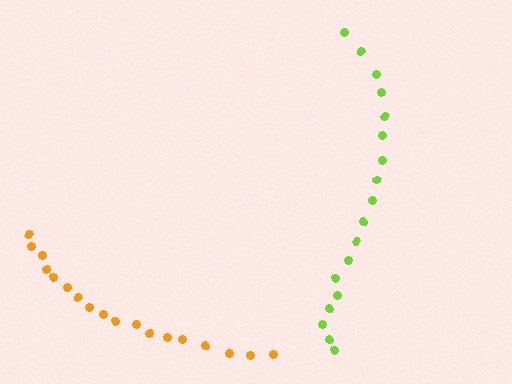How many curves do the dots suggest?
There are 2 distinct paths.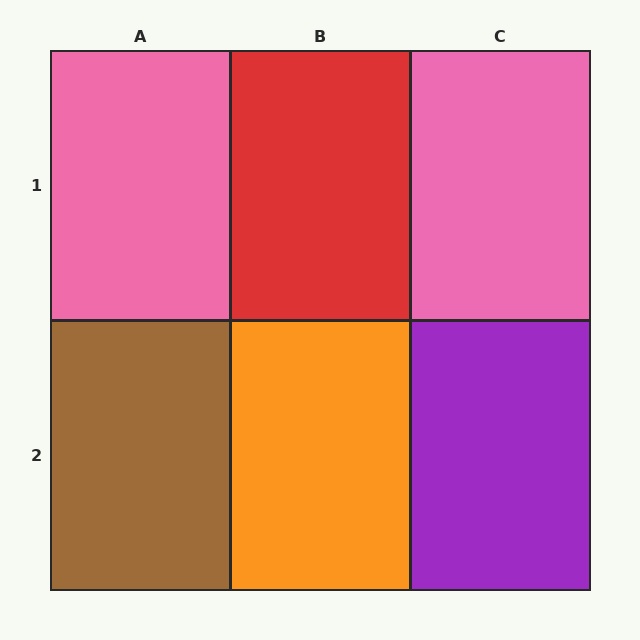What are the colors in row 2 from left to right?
Brown, orange, purple.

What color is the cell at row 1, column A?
Pink.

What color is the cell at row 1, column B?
Red.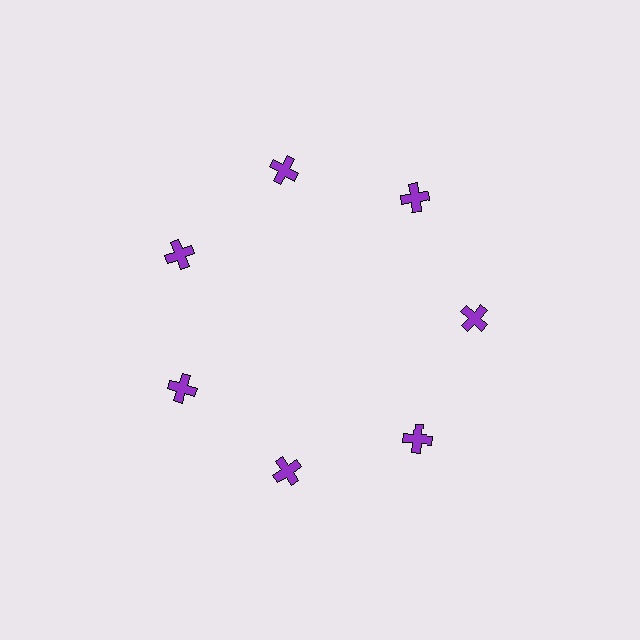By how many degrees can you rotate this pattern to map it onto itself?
The pattern maps onto itself every 51 degrees of rotation.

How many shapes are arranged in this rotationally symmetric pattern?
There are 7 shapes, arranged in 7 groups of 1.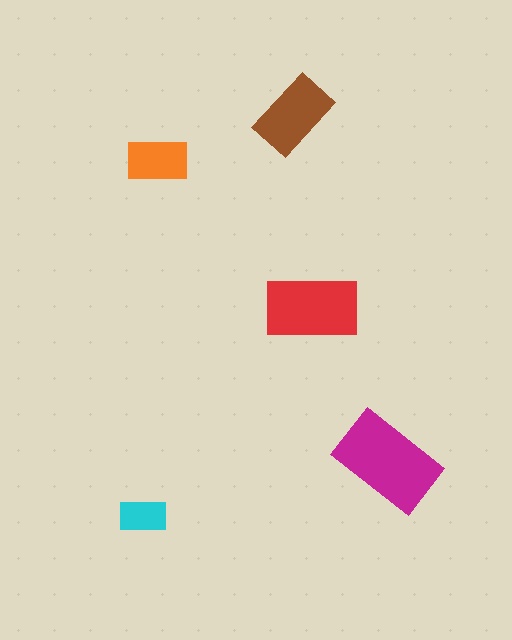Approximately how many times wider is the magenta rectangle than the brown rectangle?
About 1.5 times wider.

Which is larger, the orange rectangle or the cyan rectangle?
The orange one.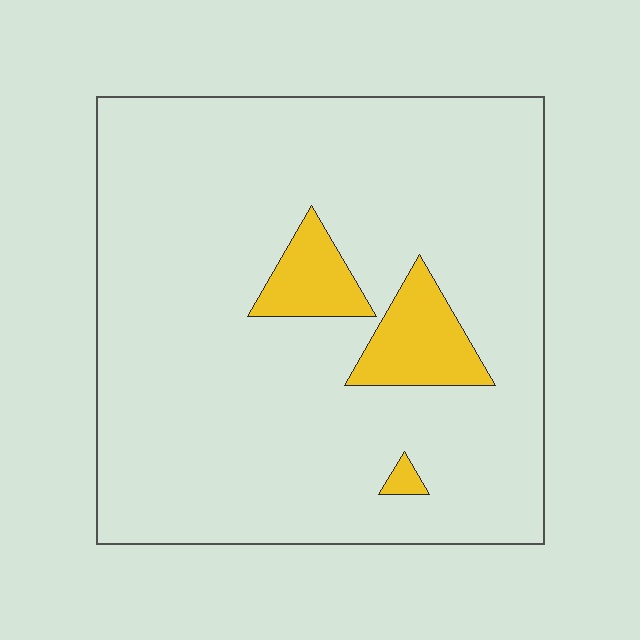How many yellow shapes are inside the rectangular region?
3.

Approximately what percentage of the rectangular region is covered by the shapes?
Approximately 10%.